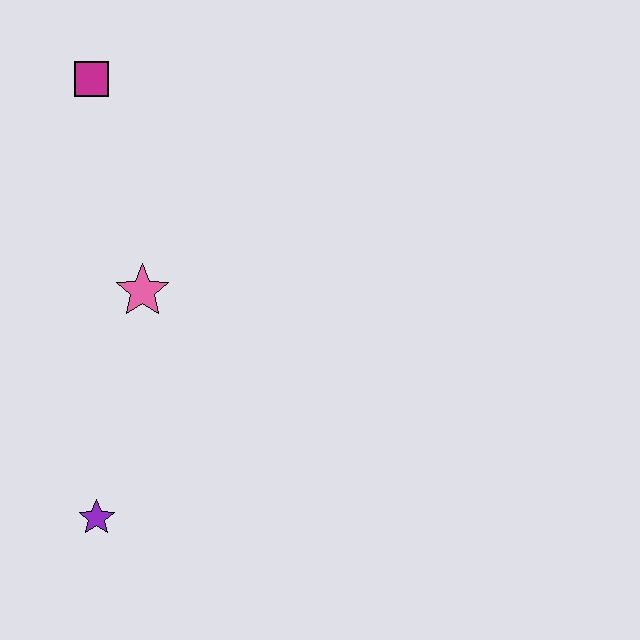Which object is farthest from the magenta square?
The purple star is farthest from the magenta square.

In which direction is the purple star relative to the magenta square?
The purple star is below the magenta square.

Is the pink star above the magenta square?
No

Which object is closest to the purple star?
The pink star is closest to the purple star.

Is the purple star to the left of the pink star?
Yes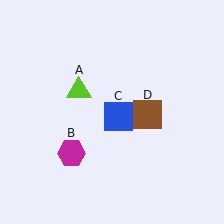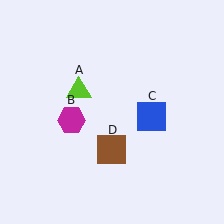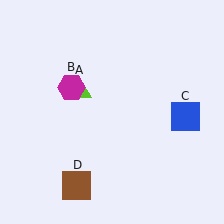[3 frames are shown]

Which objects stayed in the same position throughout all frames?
Lime triangle (object A) remained stationary.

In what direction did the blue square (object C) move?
The blue square (object C) moved right.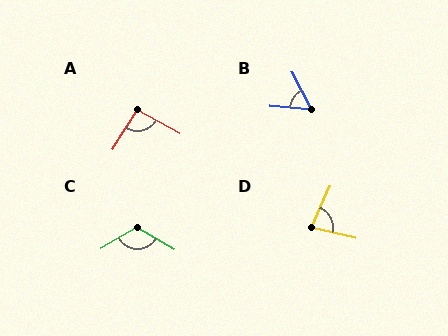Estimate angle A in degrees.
Approximately 94 degrees.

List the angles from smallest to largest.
B (58°), D (80°), A (94°), C (119°).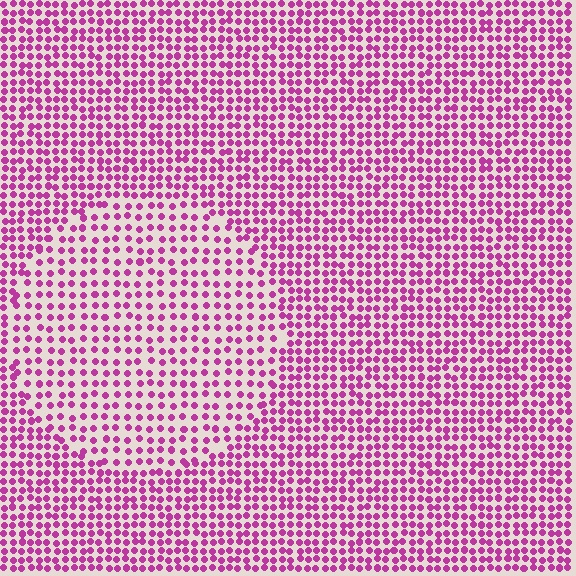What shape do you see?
I see a circle.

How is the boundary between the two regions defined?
The boundary is defined by a change in element density (approximately 1.6x ratio). All elements are the same color, size, and shape.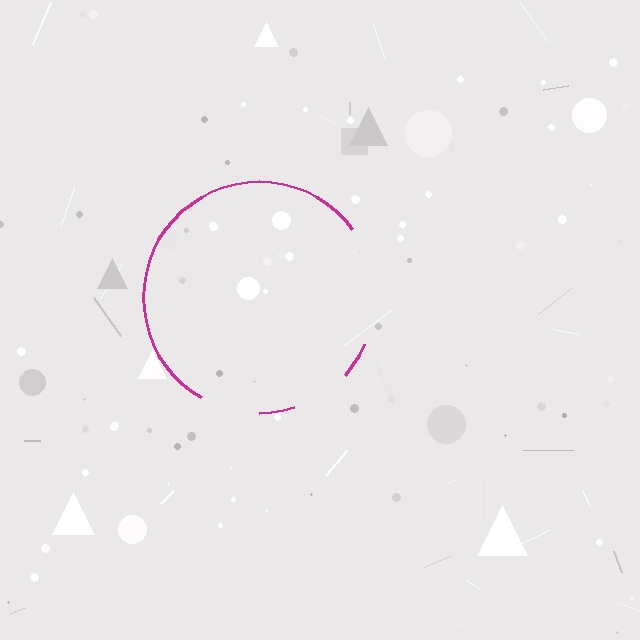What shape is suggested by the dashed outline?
The dashed outline suggests a circle.